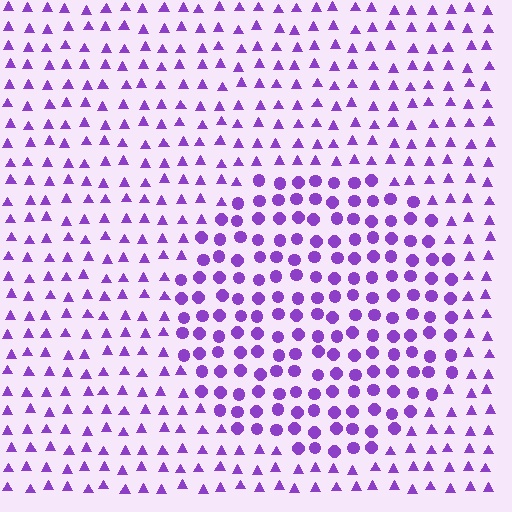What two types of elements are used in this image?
The image uses circles inside the circle region and triangles outside it.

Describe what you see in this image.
The image is filled with small purple elements arranged in a uniform grid. A circle-shaped region contains circles, while the surrounding area contains triangles. The boundary is defined purely by the change in element shape.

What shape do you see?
I see a circle.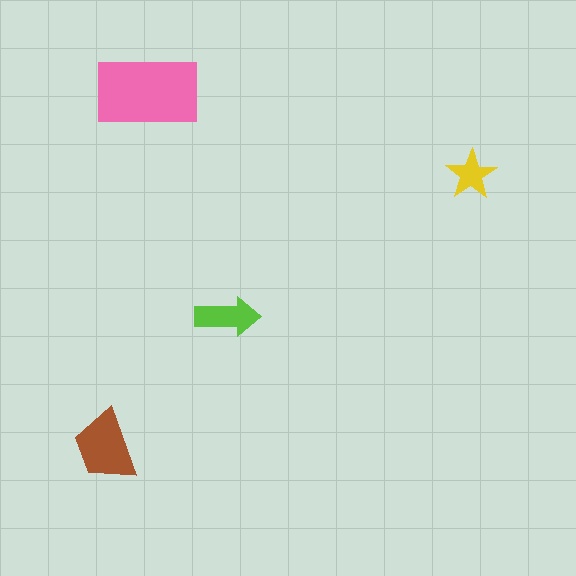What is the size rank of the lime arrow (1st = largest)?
3rd.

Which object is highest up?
The pink rectangle is topmost.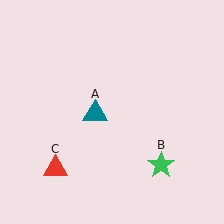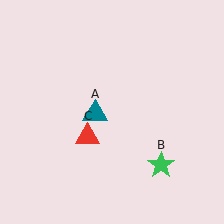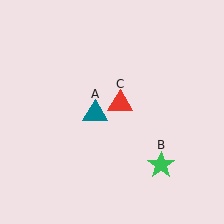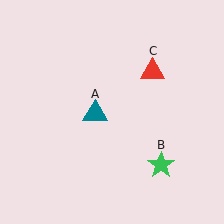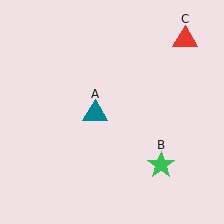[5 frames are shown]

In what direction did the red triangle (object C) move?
The red triangle (object C) moved up and to the right.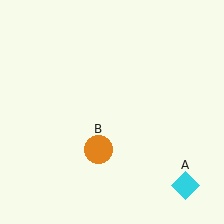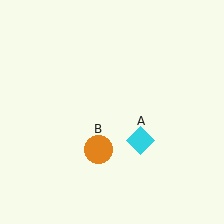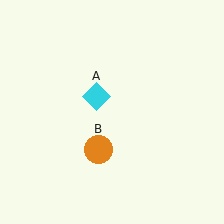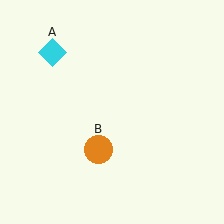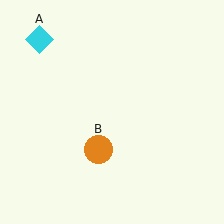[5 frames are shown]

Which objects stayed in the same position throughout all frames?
Orange circle (object B) remained stationary.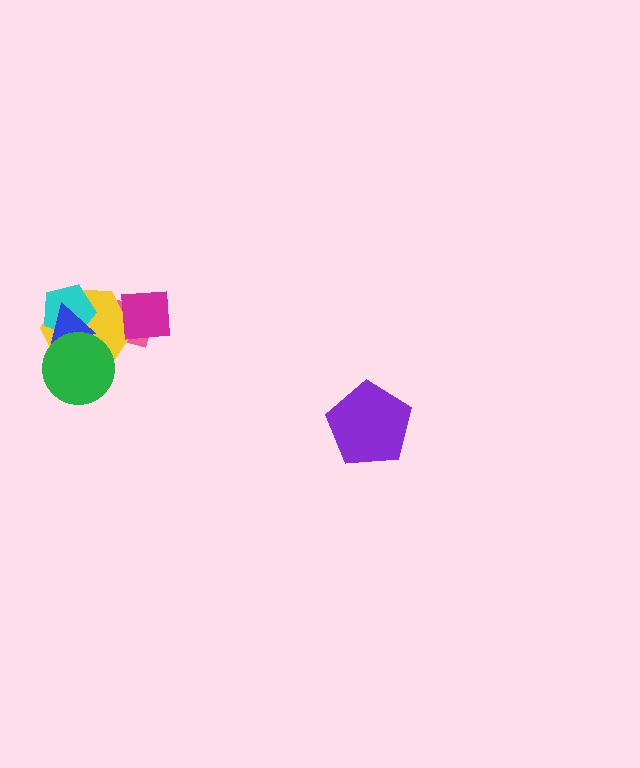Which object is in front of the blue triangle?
The green circle is in front of the blue triangle.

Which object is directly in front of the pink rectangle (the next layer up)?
The yellow hexagon is directly in front of the pink rectangle.